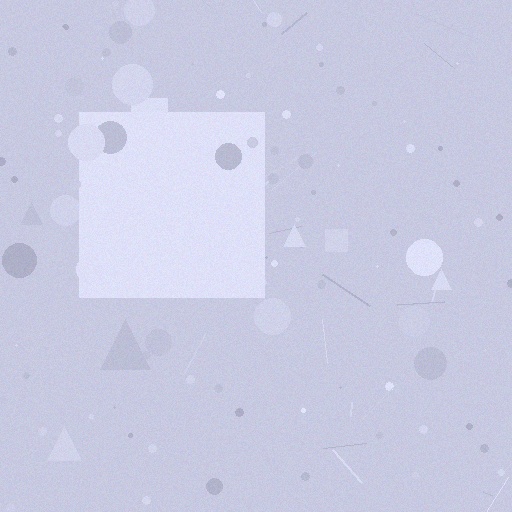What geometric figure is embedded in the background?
A square is embedded in the background.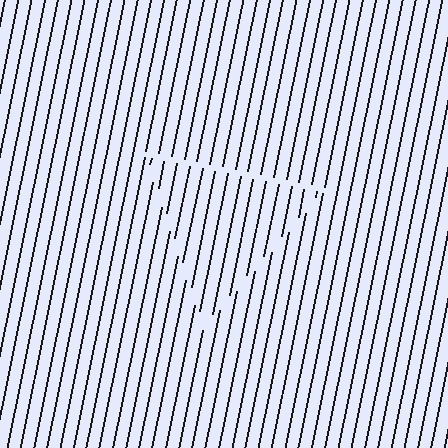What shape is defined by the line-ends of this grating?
An illusory triangle. The interior of the shape contains the same grating, shifted by half a period — the contour is defined by the phase discontinuity where line-ends from the inner and outer gratings abut.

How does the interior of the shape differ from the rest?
The interior of the shape contains the same grating, shifted by half a period — the contour is defined by the phase discontinuity where line-ends from the inner and outer gratings abut.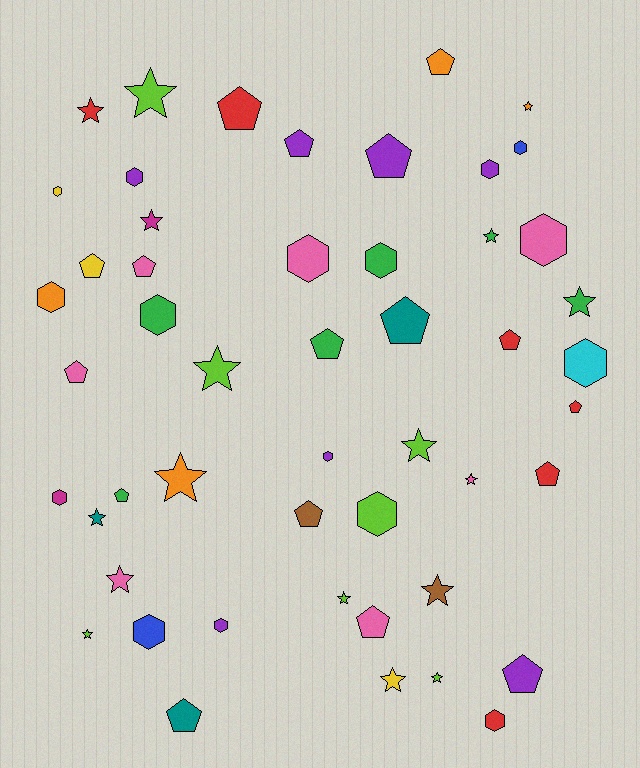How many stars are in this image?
There are 17 stars.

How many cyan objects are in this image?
There is 1 cyan object.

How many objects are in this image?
There are 50 objects.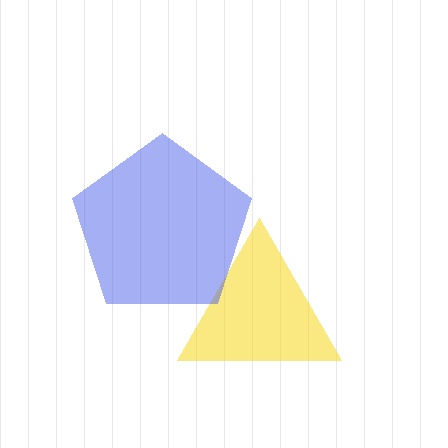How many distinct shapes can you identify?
There are 2 distinct shapes: a yellow triangle, a blue pentagon.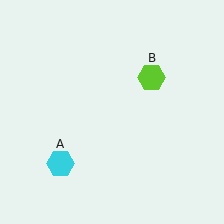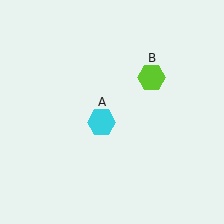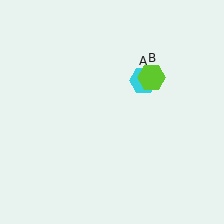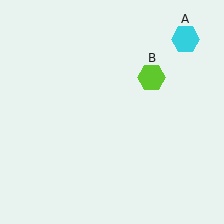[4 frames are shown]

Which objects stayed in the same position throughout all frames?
Lime hexagon (object B) remained stationary.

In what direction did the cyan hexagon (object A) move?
The cyan hexagon (object A) moved up and to the right.